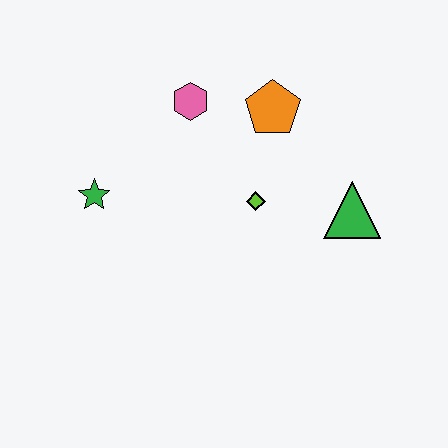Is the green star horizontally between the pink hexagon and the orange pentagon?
No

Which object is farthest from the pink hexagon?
The green triangle is farthest from the pink hexagon.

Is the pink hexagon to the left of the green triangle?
Yes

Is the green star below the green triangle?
No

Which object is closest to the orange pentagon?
The pink hexagon is closest to the orange pentagon.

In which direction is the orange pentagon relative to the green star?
The orange pentagon is to the right of the green star.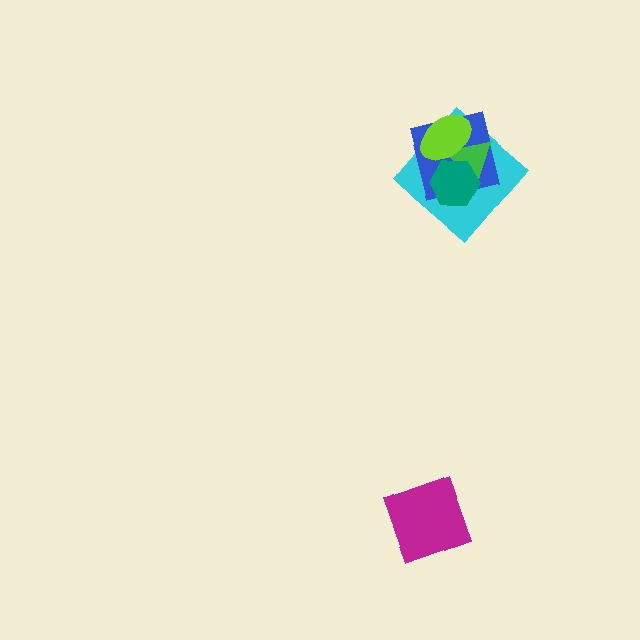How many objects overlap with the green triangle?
4 objects overlap with the green triangle.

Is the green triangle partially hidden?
Yes, it is partially covered by another shape.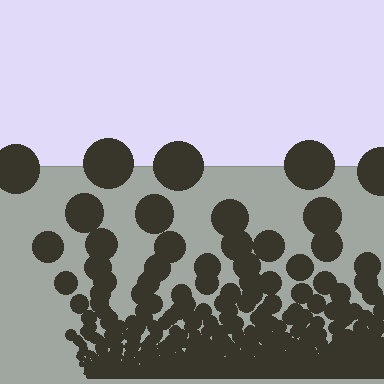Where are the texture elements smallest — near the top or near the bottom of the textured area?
Near the bottom.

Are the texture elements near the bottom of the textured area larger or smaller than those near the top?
Smaller. The gradient is inverted — elements near the bottom are smaller and denser.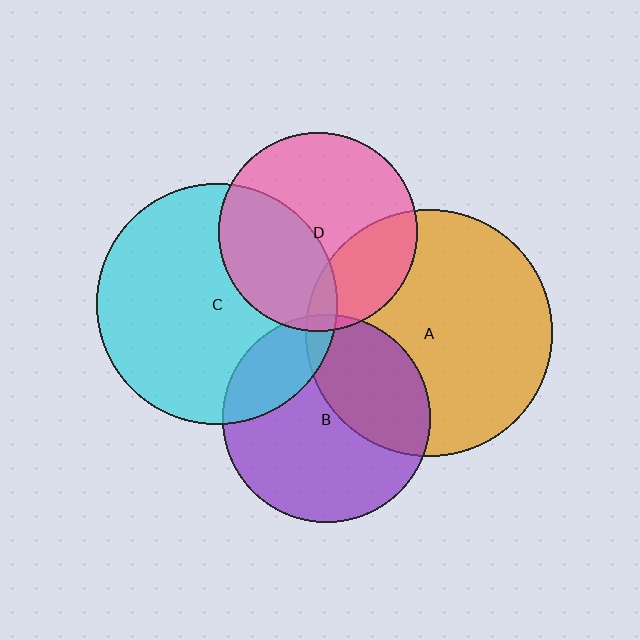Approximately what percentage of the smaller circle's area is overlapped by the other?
Approximately 20%.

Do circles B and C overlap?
Yes.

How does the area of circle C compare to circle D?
Approximately 1.5 times.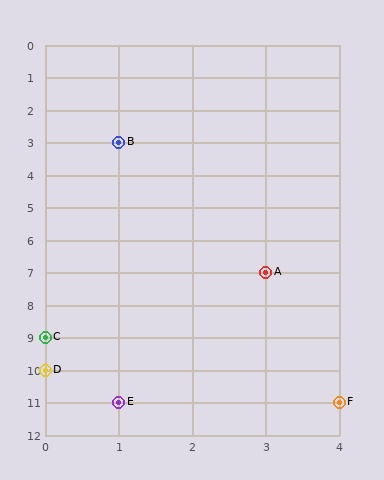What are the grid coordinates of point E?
Point E is at grid coordinates (1, 11).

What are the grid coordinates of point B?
Point B is at grid coordinates (1, 3).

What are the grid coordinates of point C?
Point C is at grid coordinates (0, 9).